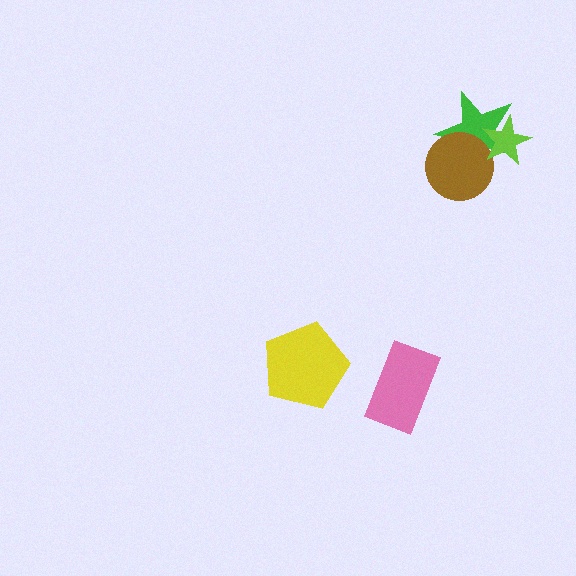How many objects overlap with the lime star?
2 objects overlap with the lime star.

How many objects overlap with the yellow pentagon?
0 objects overlap with the yellow pentagon.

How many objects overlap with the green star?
2 objects overlap with the green star.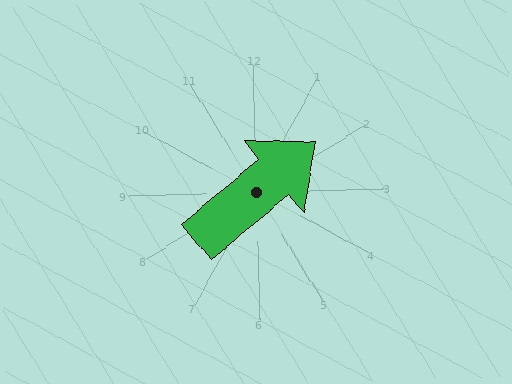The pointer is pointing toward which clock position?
Roughly 2 o'clock.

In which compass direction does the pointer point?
Northeast.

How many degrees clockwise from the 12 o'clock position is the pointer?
Approximately 51 degrees.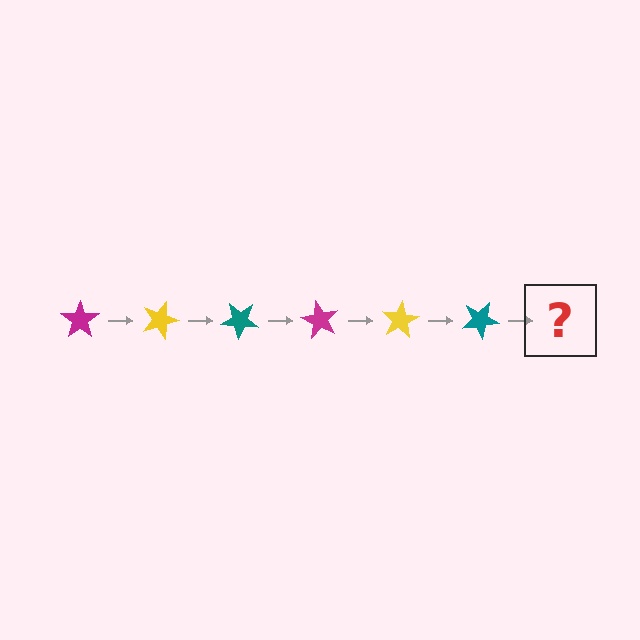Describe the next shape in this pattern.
It should be a magenta star, rotated 120 degrees from the start.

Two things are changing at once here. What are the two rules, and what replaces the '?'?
The two rules are that it rotates 20 degrees each step and the color cycles through magenta, yellow, and teal. The '?' should be a magenta star, rotated 120 degrees from the start.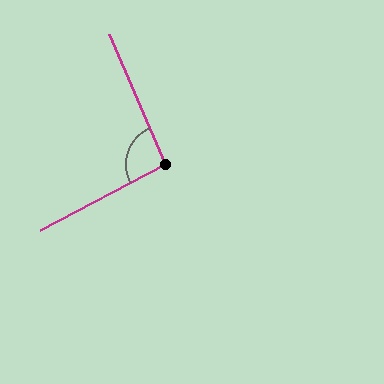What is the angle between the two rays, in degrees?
Approximately 94 degrees.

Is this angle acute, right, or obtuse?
It is approximately a right angle.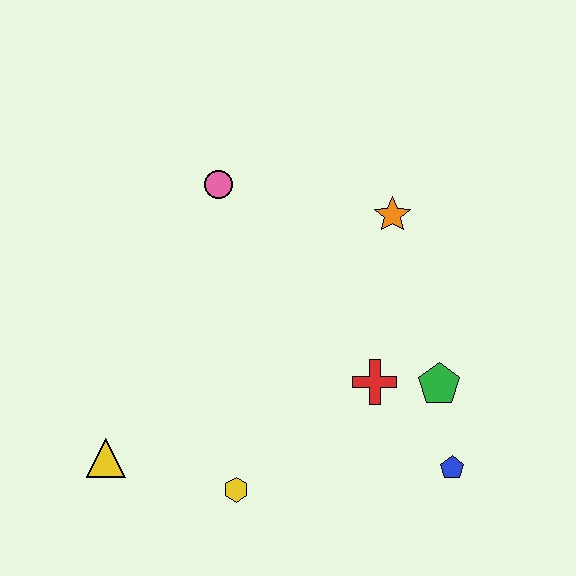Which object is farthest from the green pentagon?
The yellow triangle is farthest from the green pentagon.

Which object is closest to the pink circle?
The orange star is closest to the pink circle.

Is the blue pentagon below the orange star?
Yes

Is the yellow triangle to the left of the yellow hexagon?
Yes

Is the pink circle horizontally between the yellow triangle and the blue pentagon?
Yes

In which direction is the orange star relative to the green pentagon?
The orange star is above the green pentagon.